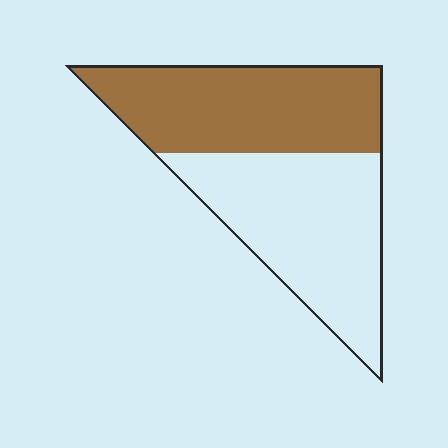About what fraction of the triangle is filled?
About one half (1/2).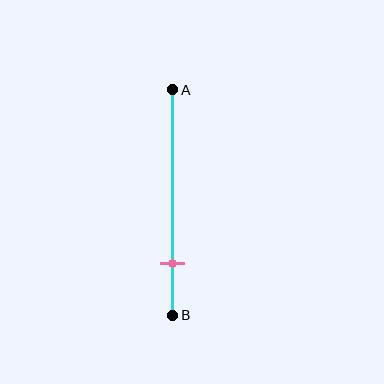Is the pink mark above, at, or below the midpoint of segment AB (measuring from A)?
The pink mark is below the midpoint of segment AB.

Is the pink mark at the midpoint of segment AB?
No, the mark is at about 75% from A, not at the 50% midpoint.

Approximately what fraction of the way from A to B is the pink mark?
The pink mark is approximately 75% of the way from A to B.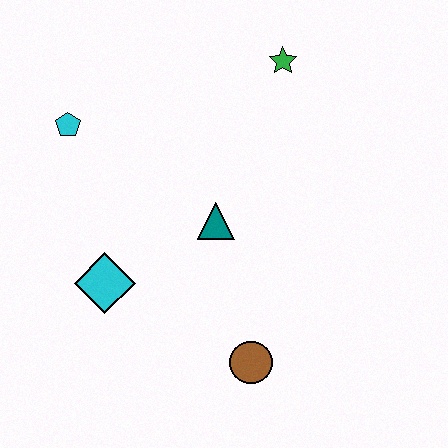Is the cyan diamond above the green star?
No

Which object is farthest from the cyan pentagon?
The brown circle is farthest from the cyan pentagon.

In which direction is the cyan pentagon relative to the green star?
The cyan pentagon is to the left of the green star.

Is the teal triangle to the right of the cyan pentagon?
Yes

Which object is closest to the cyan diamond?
The teal triangle is closest to the cyan diamond.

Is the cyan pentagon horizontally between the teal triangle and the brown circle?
No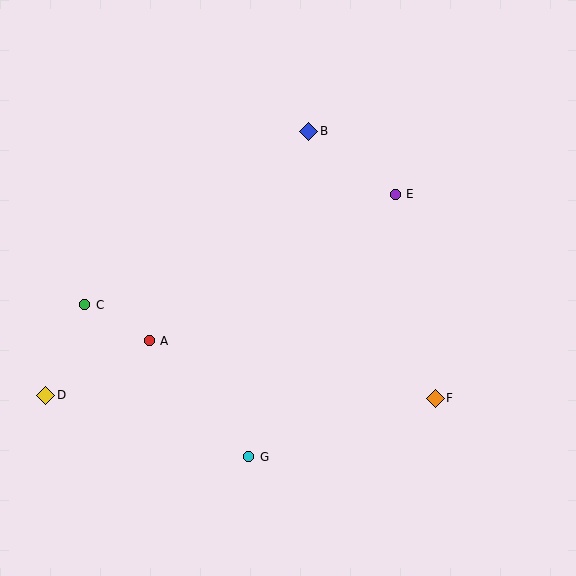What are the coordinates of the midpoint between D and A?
The midpoint between D and A is at (98, 368).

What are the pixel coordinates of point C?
Point C is at (85, 305).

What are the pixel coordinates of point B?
Point B is at (309, 131).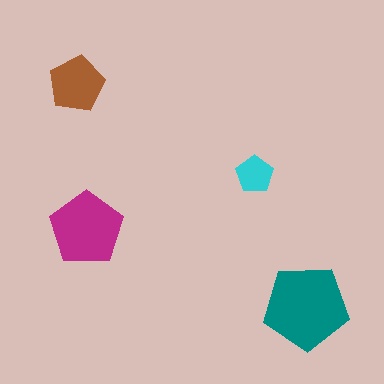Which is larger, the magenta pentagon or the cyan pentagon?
The magenta one.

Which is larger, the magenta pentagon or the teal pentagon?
The teal one.